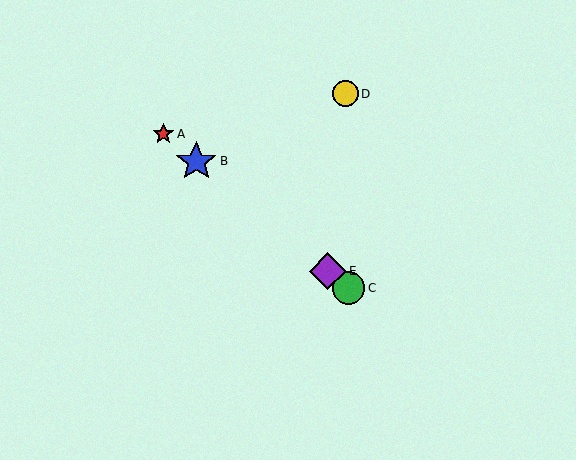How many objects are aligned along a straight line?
4 objects (A, B, C, E) are aligned along a straight line.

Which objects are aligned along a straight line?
Objects A, B, C, E are aligned along a straight line.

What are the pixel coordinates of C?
Object C is at (348, 288).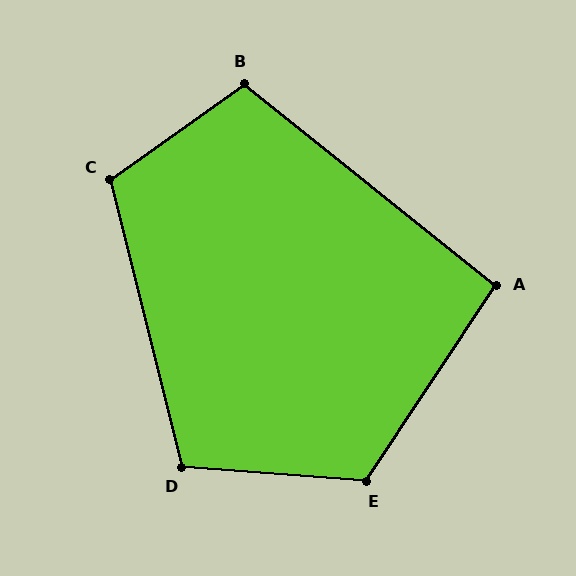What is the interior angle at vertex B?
Approximately 106 degrees (obtuse).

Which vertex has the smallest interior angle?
A, at approximately 95 degrees.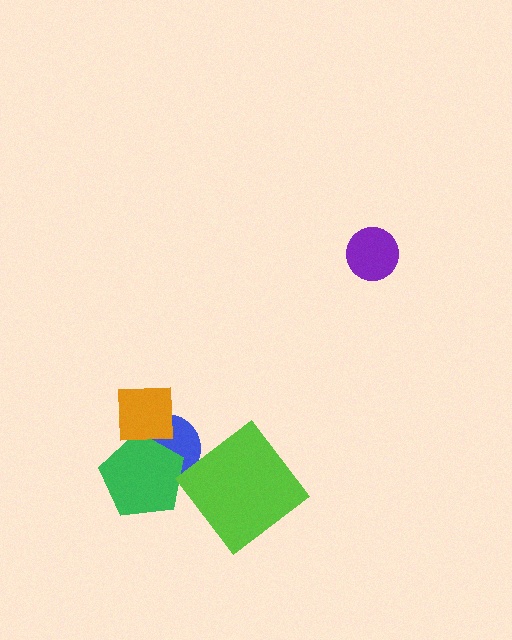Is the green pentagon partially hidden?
Yes, it is partially covered by another shape.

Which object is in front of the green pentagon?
The orange square is in front of the green pentagon.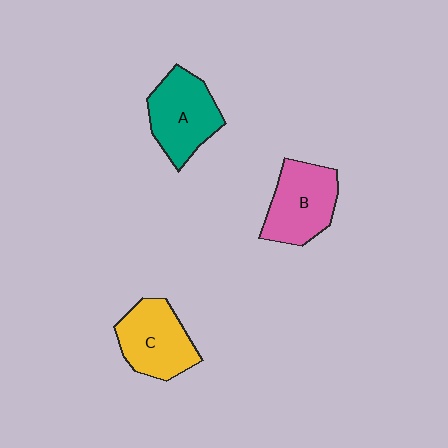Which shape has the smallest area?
Shape C (yellow).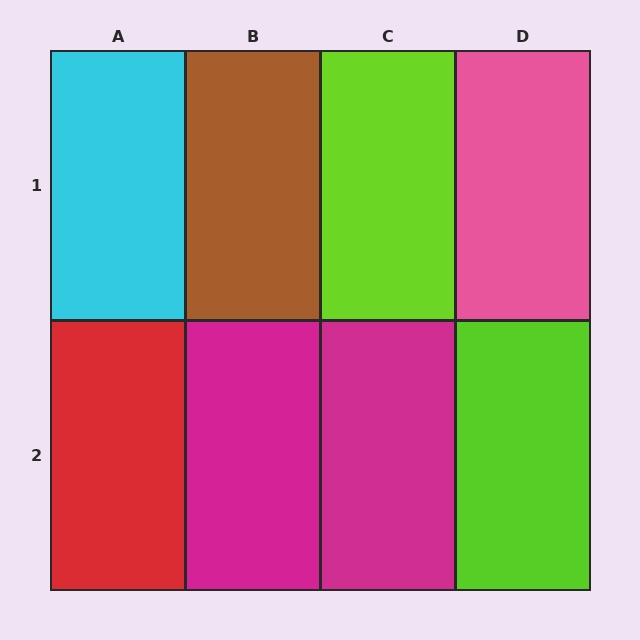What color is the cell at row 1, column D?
Pink.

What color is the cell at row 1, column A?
Cyan.